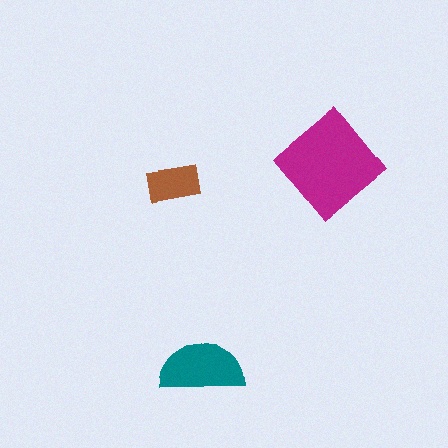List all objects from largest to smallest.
The magenta diamond, the teal semicircle, the brown rectangle.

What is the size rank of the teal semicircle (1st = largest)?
2nd.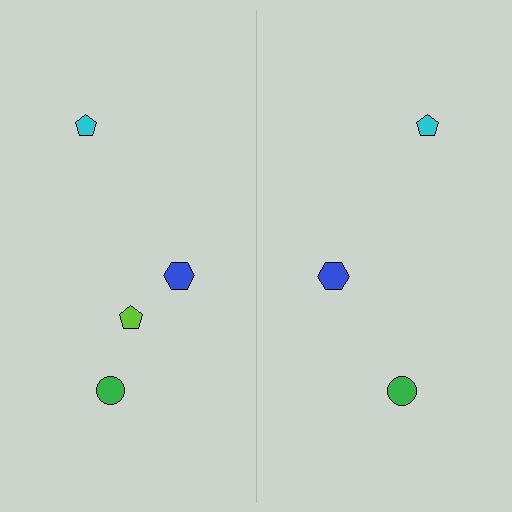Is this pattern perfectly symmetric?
No, the pattern is not perfectly symmetric. A lime pentagon is missing from the right side.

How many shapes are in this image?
There are 7 shapes in this image.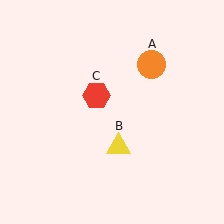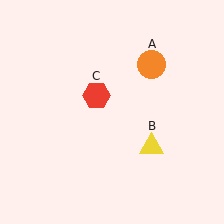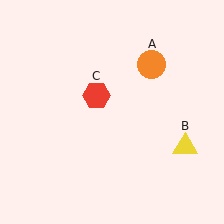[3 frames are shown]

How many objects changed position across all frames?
1 object changed position: yellow triangle (object B).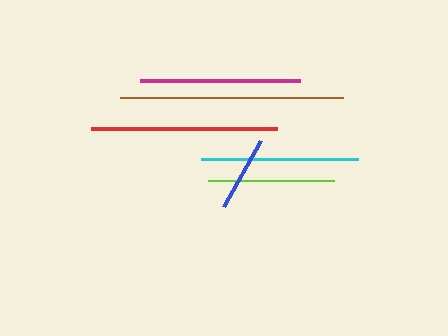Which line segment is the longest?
The brown line is the longest at approximately 222 pixels.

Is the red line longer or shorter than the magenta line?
The red line is longer than the magenta line.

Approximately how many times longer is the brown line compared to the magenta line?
The brown line is approximately 1.4 times the length of the magenta line.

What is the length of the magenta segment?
The magenta segment is approximately 160 pixels long.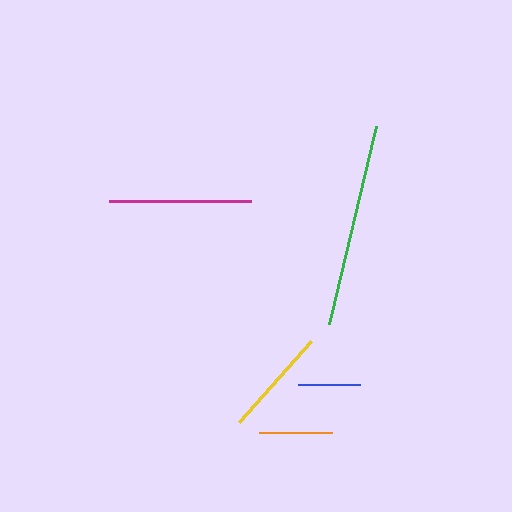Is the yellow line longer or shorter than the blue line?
The yellow line is longer than the blue line.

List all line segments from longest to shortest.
From longest to shortest: green, magenta, yellow, orange, blue.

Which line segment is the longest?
The green line is the longest at approximately 204 pixels.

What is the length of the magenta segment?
The magenta segment is approximately 142 pixels long.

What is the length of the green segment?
The green segment is approximately 204 pixels long.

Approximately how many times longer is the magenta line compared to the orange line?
The magenta line is approximately 1.9 times the length of the orange line.